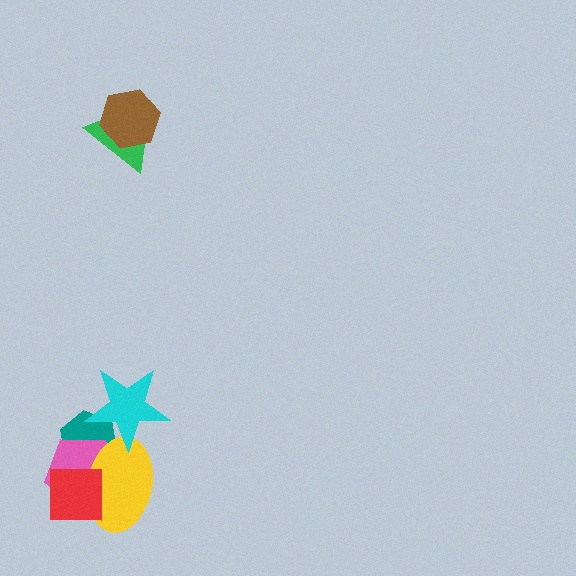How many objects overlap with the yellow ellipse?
4 objects overlap with the yellow ellipse.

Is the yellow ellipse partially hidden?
Yes, it is partially covered by another shape.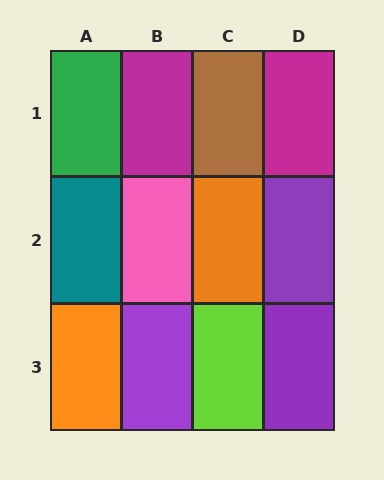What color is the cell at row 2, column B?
Pink.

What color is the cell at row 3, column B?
Purple.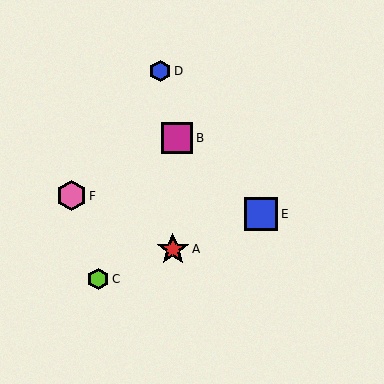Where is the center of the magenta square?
The center of the magenta square is at (177, 138).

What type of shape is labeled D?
Shape D is a blue hexagon.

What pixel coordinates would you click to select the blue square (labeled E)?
Click at (261, 214) to select the blue square E.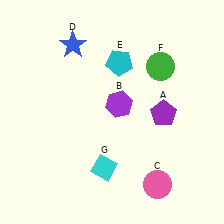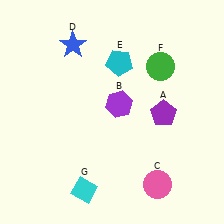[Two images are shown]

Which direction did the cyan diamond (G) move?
The cyan diamond (G) moved down.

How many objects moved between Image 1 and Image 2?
1 object moved between the two images.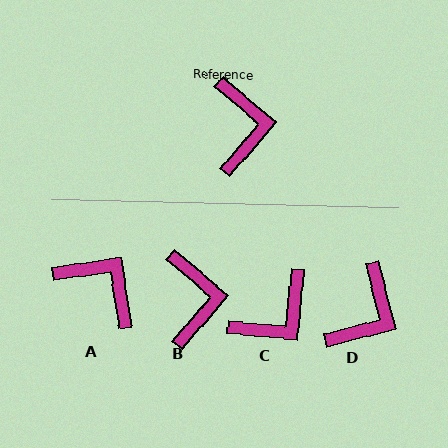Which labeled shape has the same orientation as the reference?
B.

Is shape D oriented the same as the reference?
No, it is off by about 35 degrees.